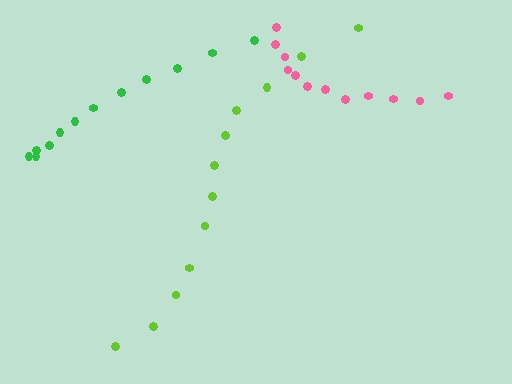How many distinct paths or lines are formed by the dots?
There are 3 distinct paths.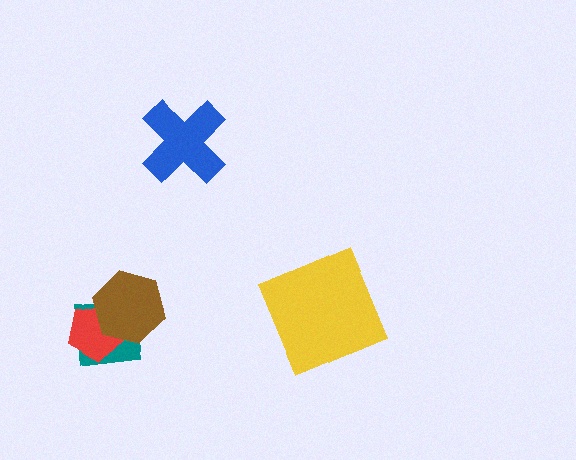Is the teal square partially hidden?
Yes, it is partially covered by another shape.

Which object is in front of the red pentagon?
The brown hexagon is in front of the red pentagon.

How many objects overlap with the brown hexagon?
2 objects overlap with the brown hexagon.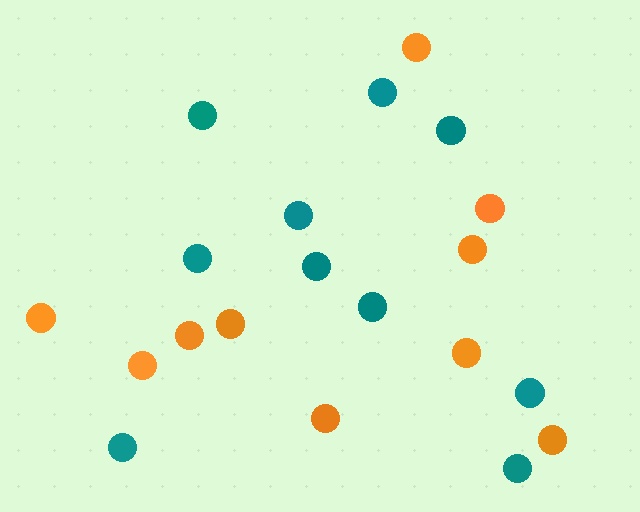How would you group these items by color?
There are 2 groups: one group of orange circles (10) and one group of teal circles (10).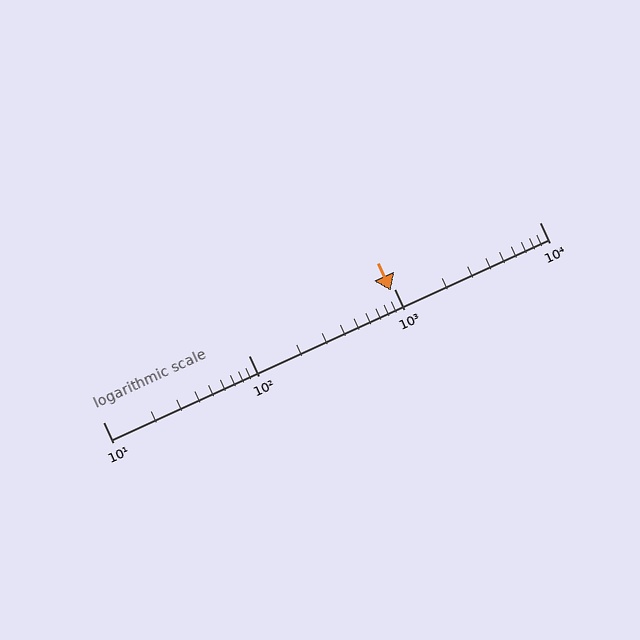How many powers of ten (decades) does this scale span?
The scale spans 3 decades, from 10 to 10000.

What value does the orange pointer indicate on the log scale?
The pointer indicates approximately 950.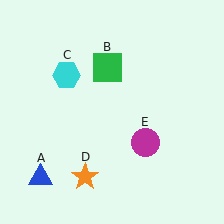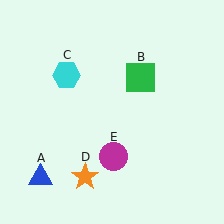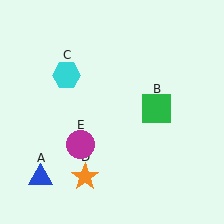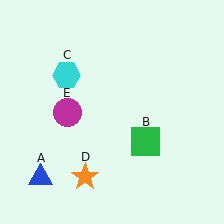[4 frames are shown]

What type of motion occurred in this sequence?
The green square (object B), magenta circle (object E) rotated clockwise around the center of the scene.